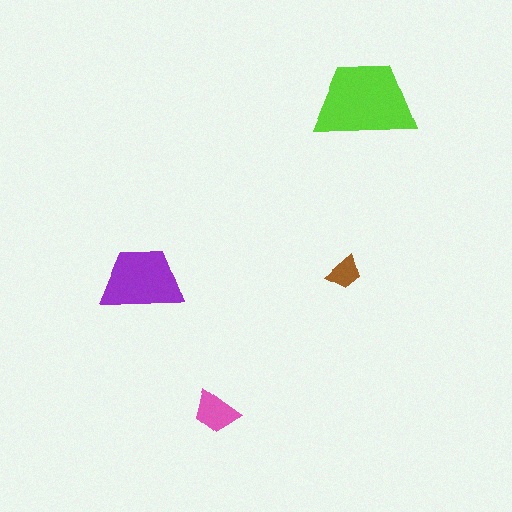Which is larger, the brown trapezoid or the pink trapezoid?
The pink one.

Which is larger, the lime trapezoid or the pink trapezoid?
The lime one.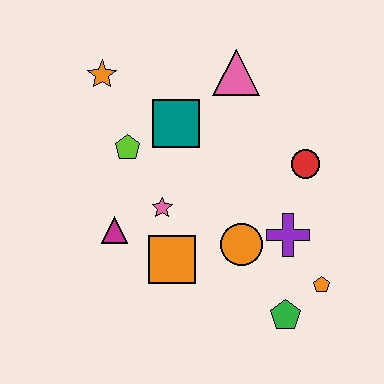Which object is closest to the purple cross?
The orange circle is closest to the purple cross.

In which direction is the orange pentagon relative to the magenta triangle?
The orange pentagon is to the right of the magenta triangle.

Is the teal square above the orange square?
Yes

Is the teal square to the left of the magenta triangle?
No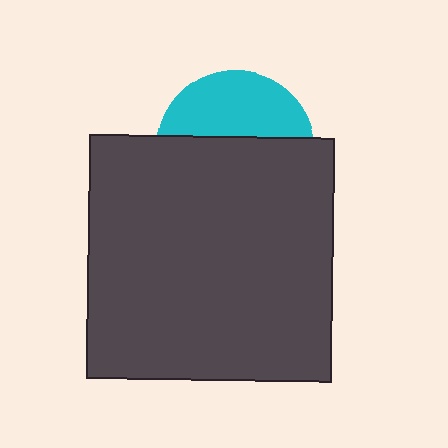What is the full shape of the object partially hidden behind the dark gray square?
The partially hidden object is a cyan circle.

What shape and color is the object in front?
The object in front is a dark gray square.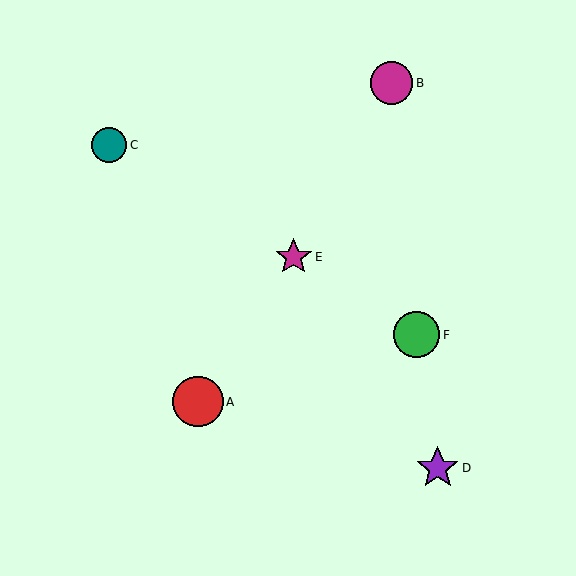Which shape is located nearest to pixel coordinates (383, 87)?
The magenta circle (labeled B) at (392, 83) is nearest to that location.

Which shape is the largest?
The red circle (labeled A) is the largest.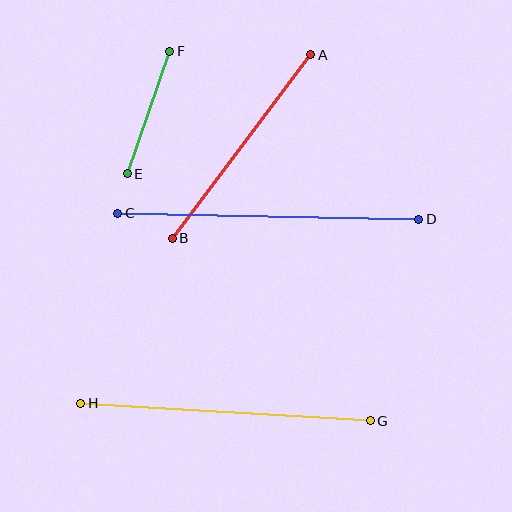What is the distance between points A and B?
The distance is approximately 230 pixels.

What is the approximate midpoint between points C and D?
The midpoint is at approximately (268, 216) pixels.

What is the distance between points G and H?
The distance is approximately 290 pixels.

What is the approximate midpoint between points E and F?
The midpoint is at approximately (149, 113) pixels.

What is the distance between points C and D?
The distance is approximately 301 pixels.